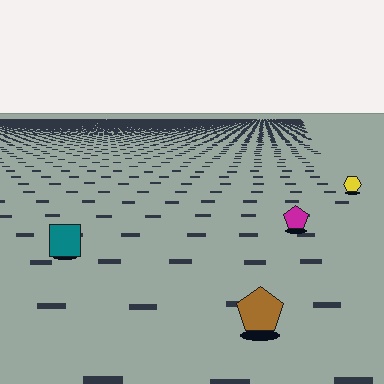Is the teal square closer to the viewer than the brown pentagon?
No. The brown pentagon is closer — you can tell from the texture gradient: the ground texture is coarser near it.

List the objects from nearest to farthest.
From nearest to farthest: the brown pentagon, the teal square, the magenta pentagon, the yellow hexagon.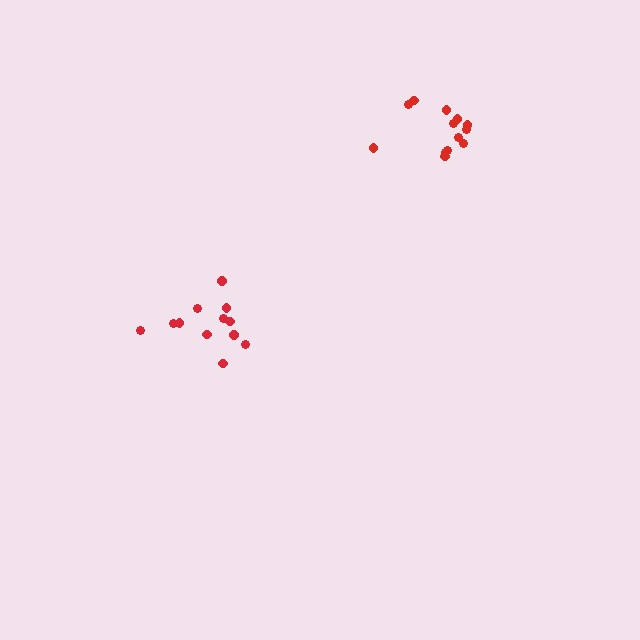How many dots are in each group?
Group 1: 13 dots, Group 2: 12 dots (25 total).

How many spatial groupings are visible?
There are 2 spatial groupings.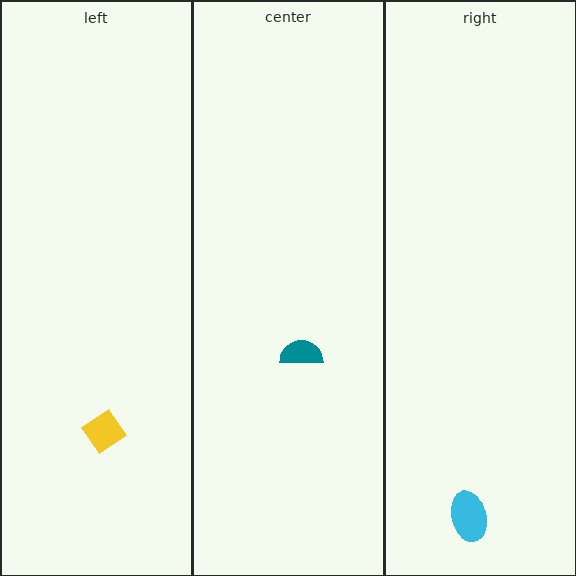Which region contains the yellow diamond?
The left region.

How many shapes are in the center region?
1.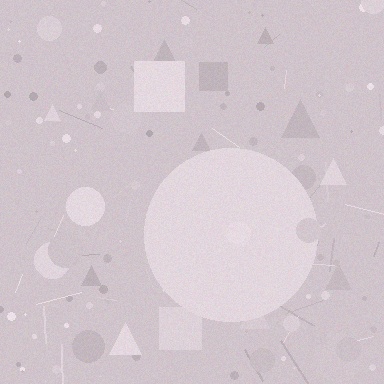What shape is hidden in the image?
A circle is hidden in the image.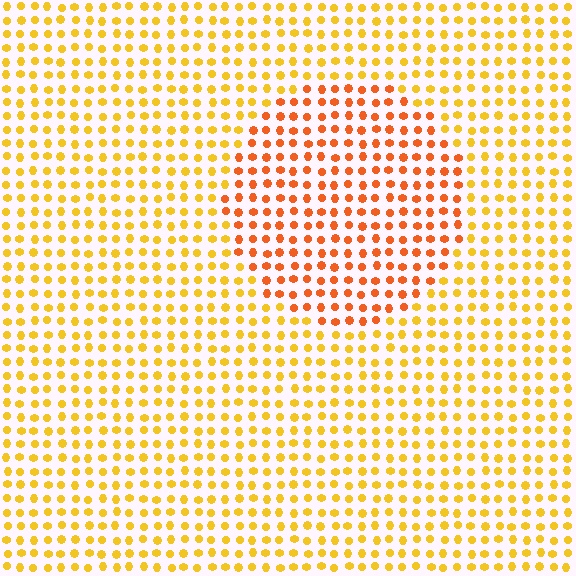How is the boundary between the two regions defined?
The boundary is defined purely by a slight shift in hue (about 30 degrees). Spacing, size, and orientation are identical on both sides.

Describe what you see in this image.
The image is filled with small yellow elements in a uniform arrangement. A circle-shaped region is visible where the elements are tinted to a slightly different hue, forming a subtle color boundary.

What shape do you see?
I see a circle.